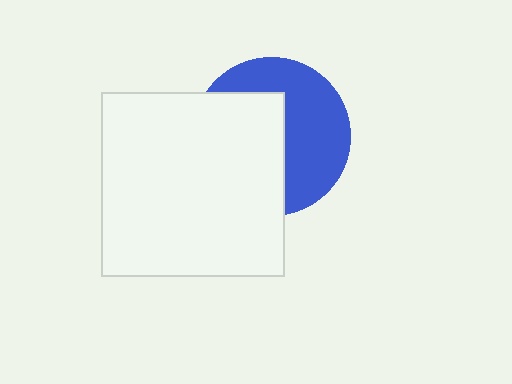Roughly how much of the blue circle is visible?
About half of it is visible (roughly 49%).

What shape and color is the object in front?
The object in front is a white square.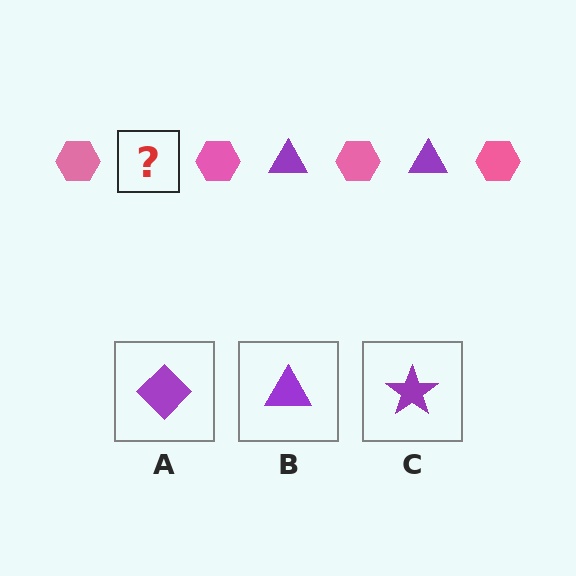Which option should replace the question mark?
Option B.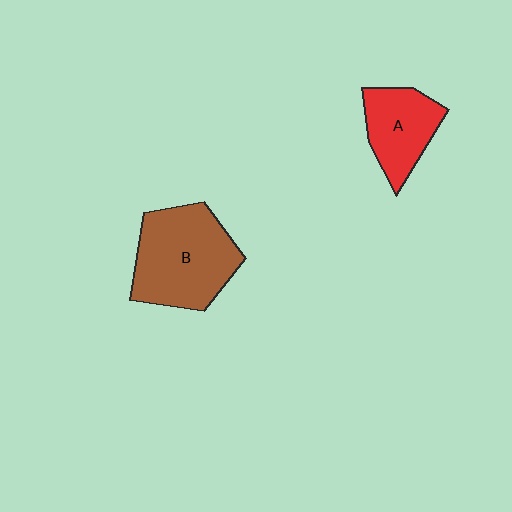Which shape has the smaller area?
Shape A (red).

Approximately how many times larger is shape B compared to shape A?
Approximately 1.6 times.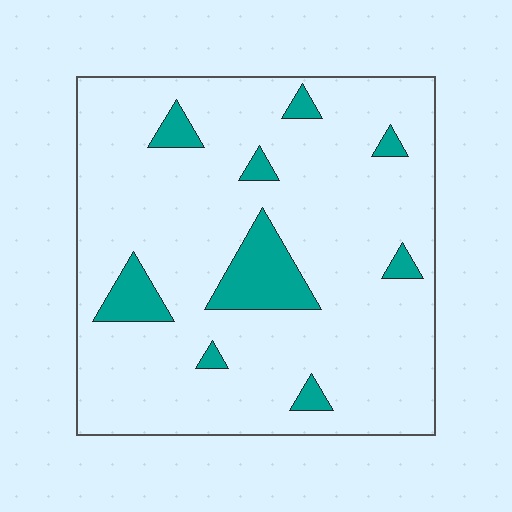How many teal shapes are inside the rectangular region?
9.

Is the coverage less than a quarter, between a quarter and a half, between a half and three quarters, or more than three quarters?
Less than a quarter.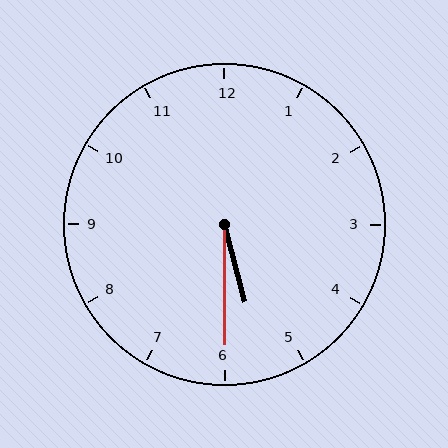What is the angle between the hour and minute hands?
Approximately 15 degrees.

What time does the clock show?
5:30.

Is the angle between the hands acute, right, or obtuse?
It is acute.